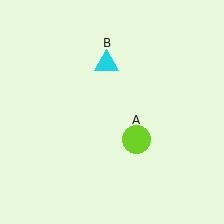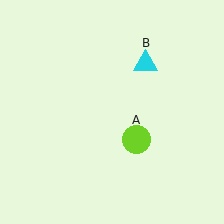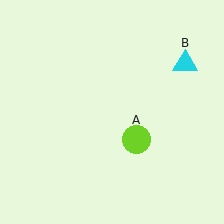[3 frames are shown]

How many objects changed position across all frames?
1 object changed position: cyan triangle (object B).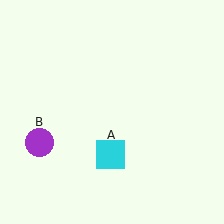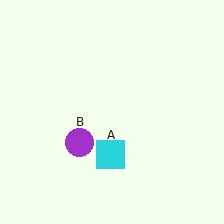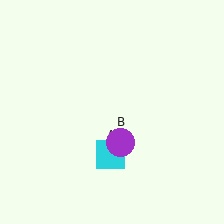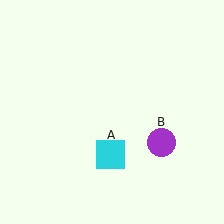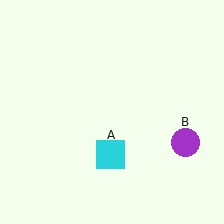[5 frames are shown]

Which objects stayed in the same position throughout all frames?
Cyan square (object A) remained stationary.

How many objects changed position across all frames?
1 object changed position: purple circle (object B).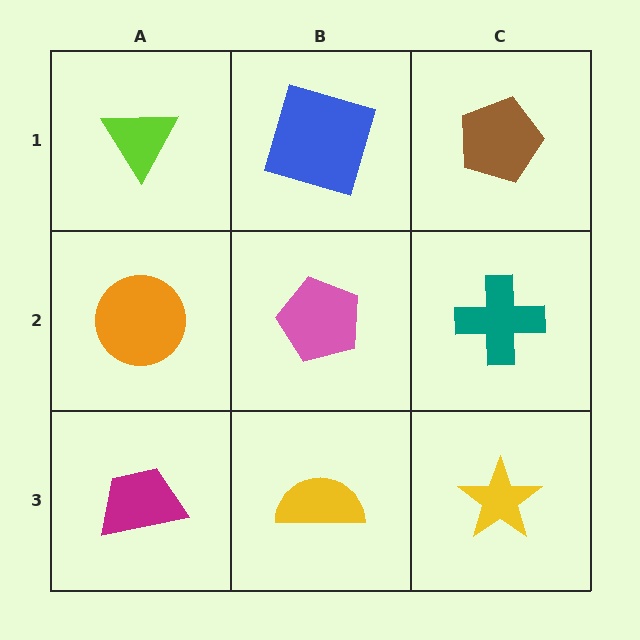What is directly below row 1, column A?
An orange circle.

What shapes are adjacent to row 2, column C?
A brown pentagon (row 1, column C), a yellow star (row 3, column C), a pink pentagon (row 2, column B).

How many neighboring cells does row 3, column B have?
3.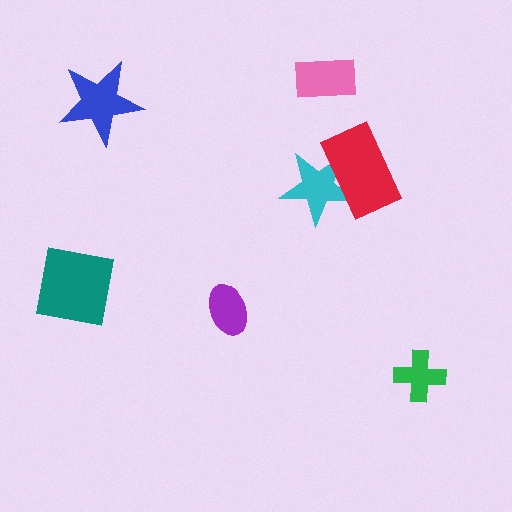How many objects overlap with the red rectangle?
1 object overlaps with the red rectangle.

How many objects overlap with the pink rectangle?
0 objects overlap with the pink rectangle.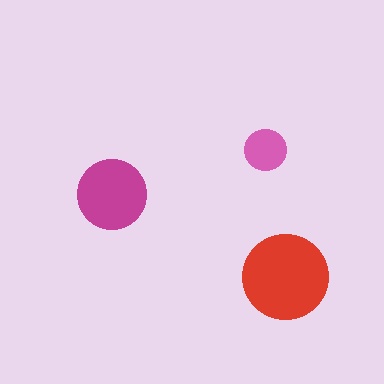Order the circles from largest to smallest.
the red one, the magenta one, the pink one.